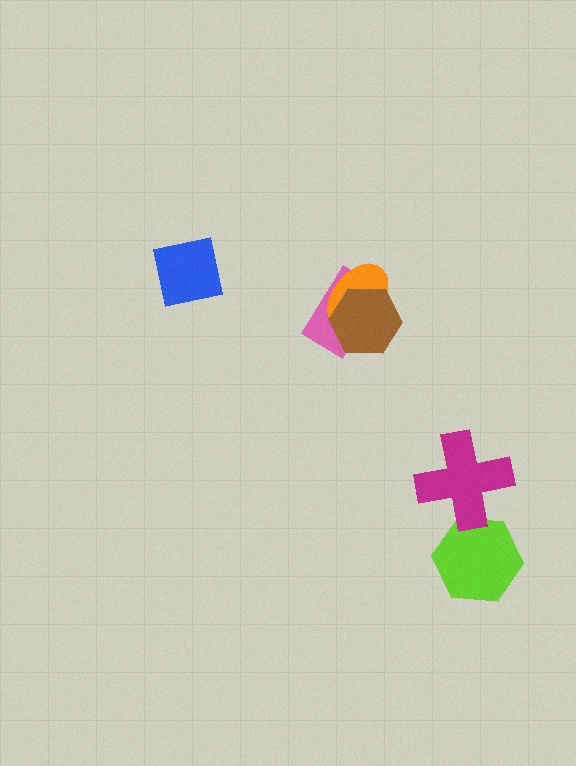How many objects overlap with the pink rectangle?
2 objects overlap with the pink rectangle.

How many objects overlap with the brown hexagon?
2 objects overlap with the brown hexagon.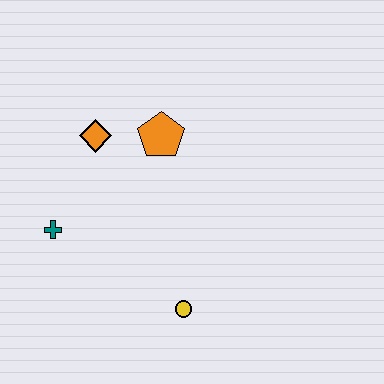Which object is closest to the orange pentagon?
The orange diamond is closest to the orange pentagon.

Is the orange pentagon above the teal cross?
Yes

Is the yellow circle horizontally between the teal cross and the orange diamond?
No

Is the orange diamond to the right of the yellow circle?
No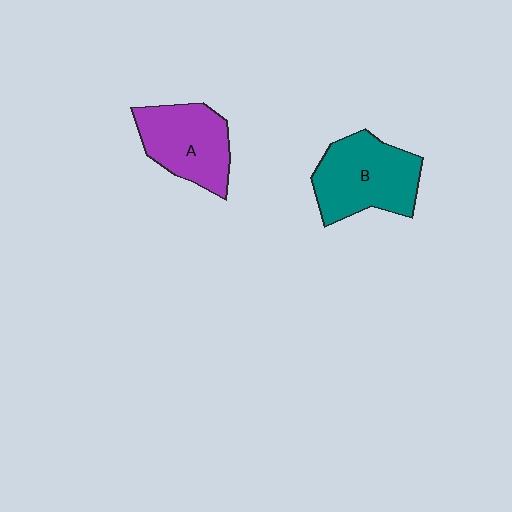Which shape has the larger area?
Shape B (teal).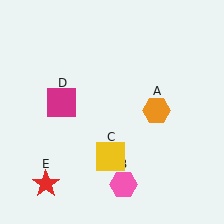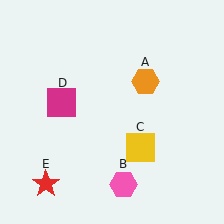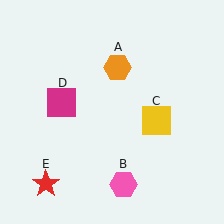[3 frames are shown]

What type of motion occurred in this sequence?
The orange hexagon (object A), yellow square (object C) rotated counterclockwise around the center of the scene.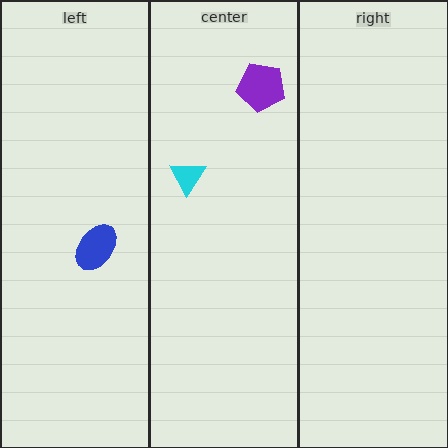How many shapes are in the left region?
1.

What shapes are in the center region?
The cyan triangle, the purple pentagon.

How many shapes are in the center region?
2.